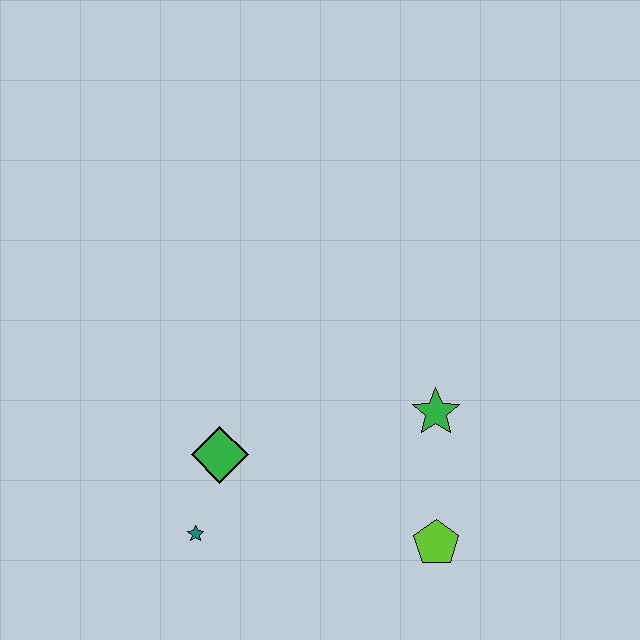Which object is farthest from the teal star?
The green star is farthest from the teal star.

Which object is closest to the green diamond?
The teal star is closest to the green diamond.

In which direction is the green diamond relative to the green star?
The green diamond is to the left of the green star.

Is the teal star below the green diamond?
Yes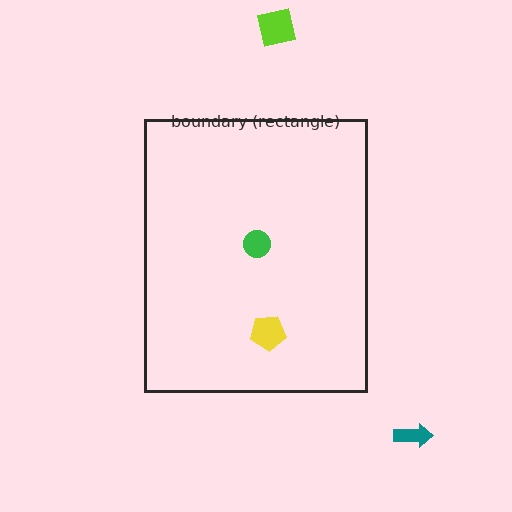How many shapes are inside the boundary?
2 inside, 2 outside.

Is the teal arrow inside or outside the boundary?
Outside.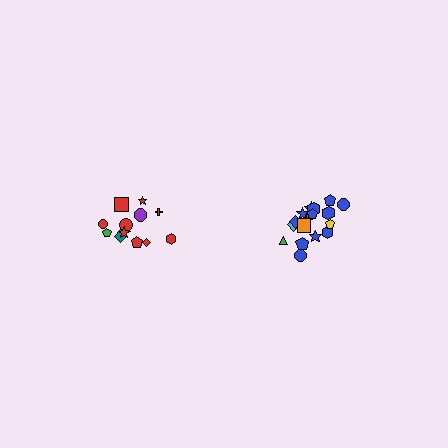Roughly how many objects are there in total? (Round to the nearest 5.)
Roughly 30 objects in total.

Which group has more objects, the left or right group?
The right group.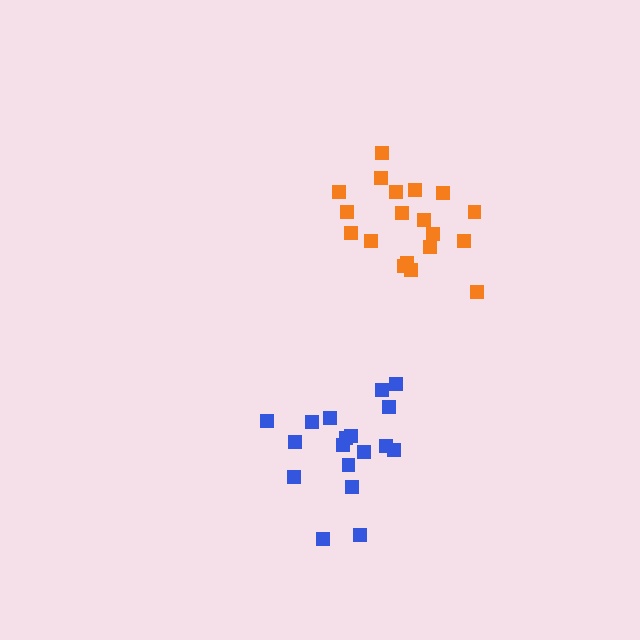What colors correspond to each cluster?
The clusters are colored: orange, blue.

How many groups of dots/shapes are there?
There are 2 groups.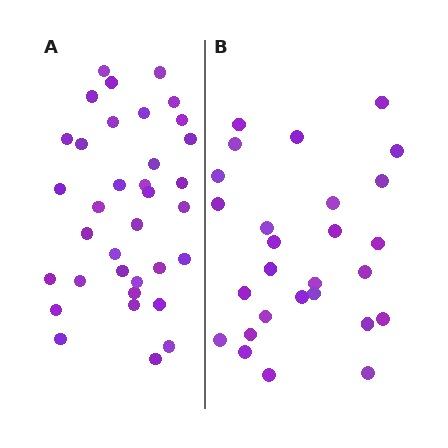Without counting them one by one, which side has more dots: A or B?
Region A (the left region) has more dots.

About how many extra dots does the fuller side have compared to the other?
Region A has roughly 8 or so more dots than region B.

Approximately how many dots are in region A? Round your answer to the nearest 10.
About 40 dots. (The exact count is 35, which rounds to 40.)